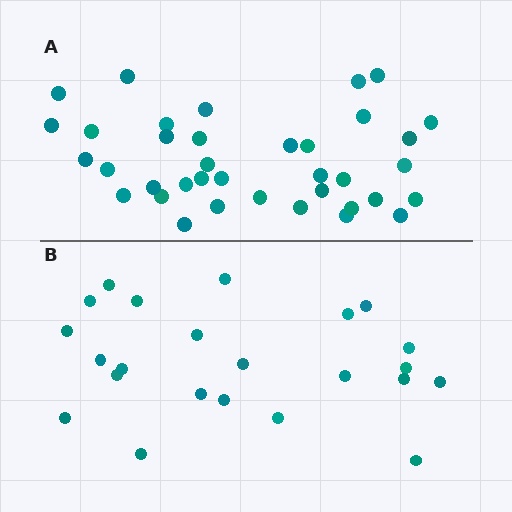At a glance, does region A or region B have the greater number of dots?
Region A (the top region) has more dots.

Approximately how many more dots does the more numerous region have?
Region A has approximately 15 more dots than region B.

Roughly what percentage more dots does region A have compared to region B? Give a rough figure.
About 60% more.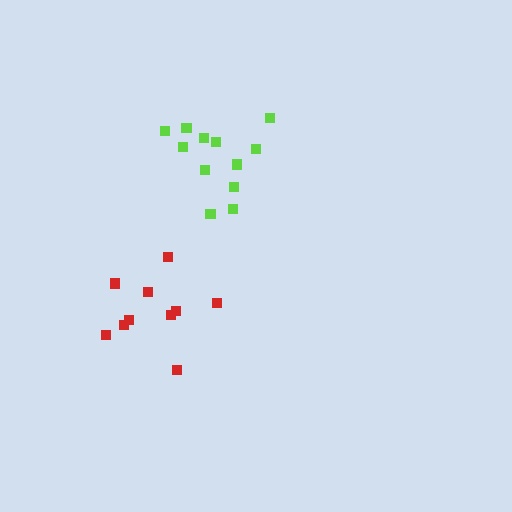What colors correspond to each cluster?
The clusters are colored: red, lime.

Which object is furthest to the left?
The red cluster is leftmost.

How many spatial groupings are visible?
There are 2 spatial groupings.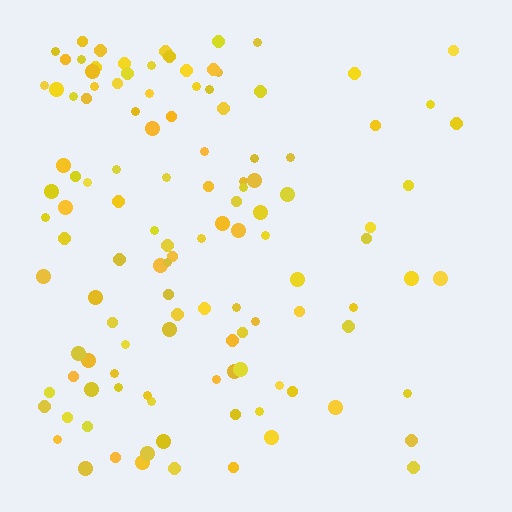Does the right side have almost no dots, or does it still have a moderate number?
Still a moderate number, just noticeably fewer than the left.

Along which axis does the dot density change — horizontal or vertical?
Horizontal.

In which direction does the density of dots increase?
From right to left, with the left side densest.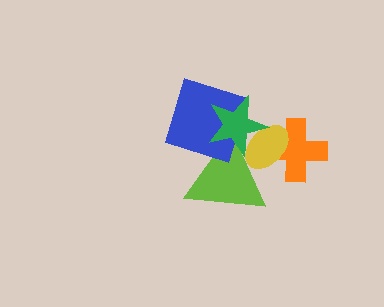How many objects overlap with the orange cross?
1 object overlaps with the orange cross.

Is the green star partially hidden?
No, no other shape covers it.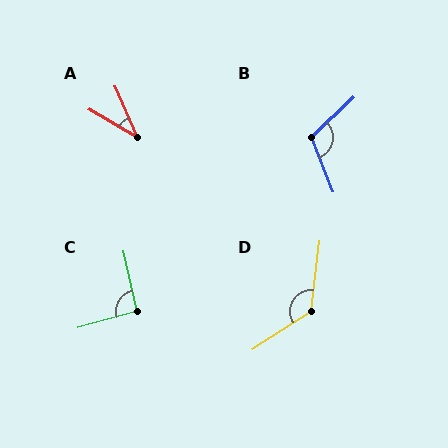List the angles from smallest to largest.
A (35°), C (93°), B (113°), D (129°).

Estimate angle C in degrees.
Approximately 93 degrees.